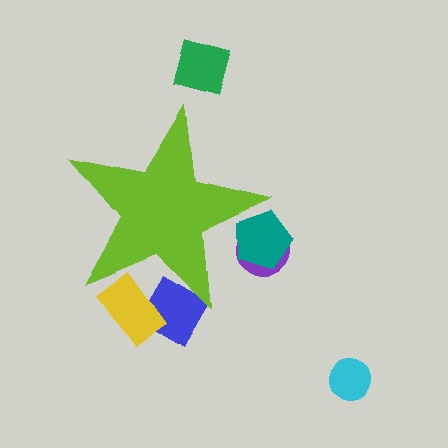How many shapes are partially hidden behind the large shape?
4 shapes are partially hidden.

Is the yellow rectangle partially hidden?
Yes, the yellow rectangle is partially hidden behind the lime star.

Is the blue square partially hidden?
Yes, the blue square is partially hidden behind the lime star.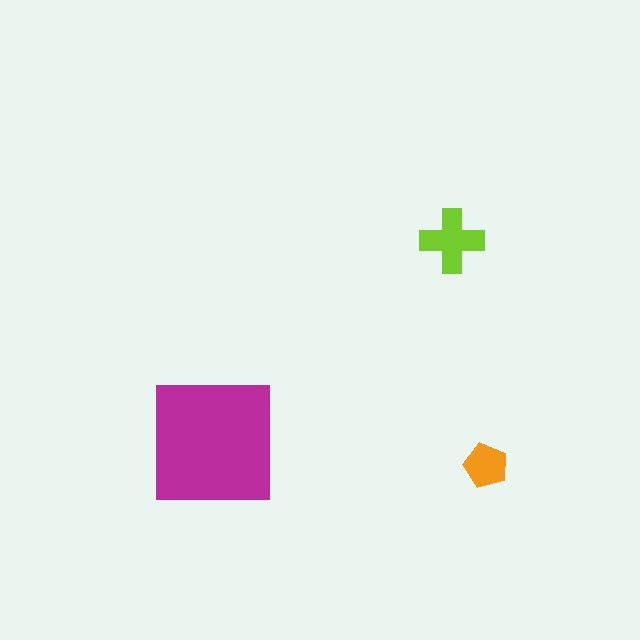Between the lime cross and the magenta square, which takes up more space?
The magenta square.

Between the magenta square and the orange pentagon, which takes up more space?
The magenta square.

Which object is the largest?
The magenta square.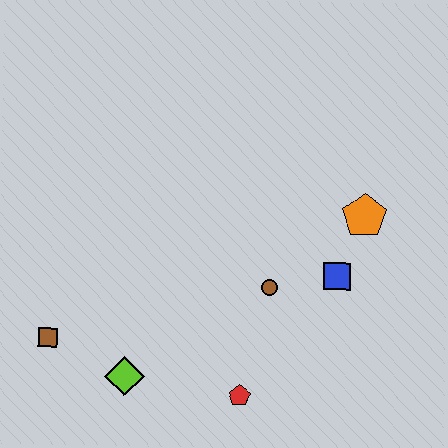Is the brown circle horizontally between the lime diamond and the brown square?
No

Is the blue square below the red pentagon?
No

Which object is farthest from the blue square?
The brown square is farthest from the blue square.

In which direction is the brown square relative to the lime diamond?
The brown square is to the left of the lime diamond.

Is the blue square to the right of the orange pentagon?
No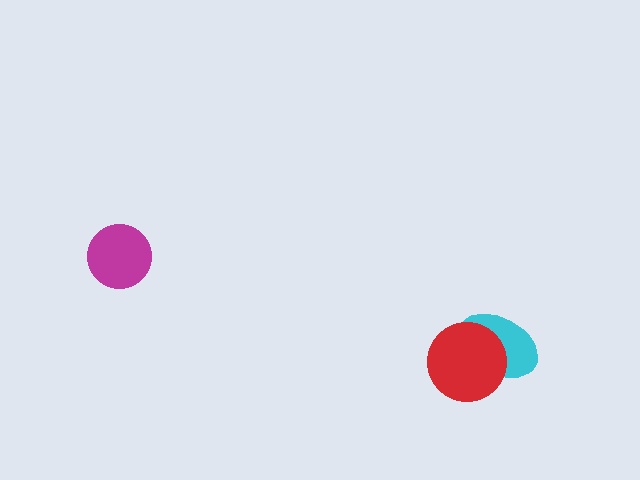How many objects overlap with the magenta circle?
0 objects overlap with the magenta circle.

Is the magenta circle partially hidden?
No, no other shape covers it.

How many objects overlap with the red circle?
1 object overlaps with the red circle.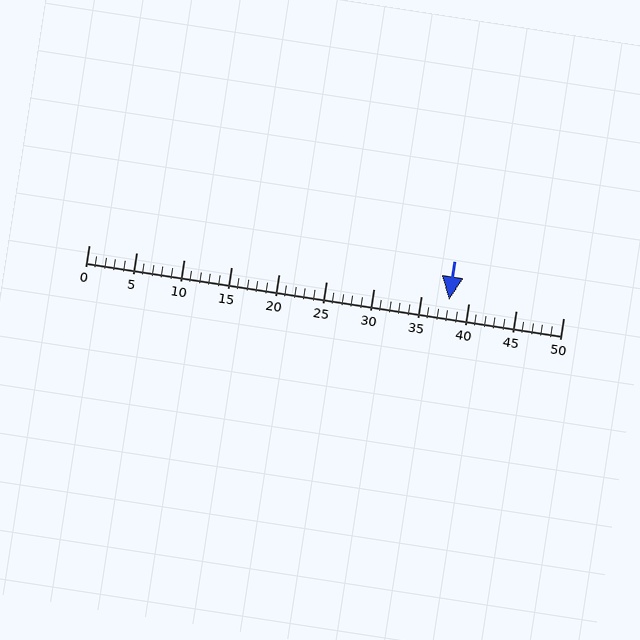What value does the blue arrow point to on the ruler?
The blue arrow points to approximately 38.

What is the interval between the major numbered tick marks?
The major tick marks are spaced 5 units apart.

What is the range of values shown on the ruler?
The ruler shows values from 0 to 50.